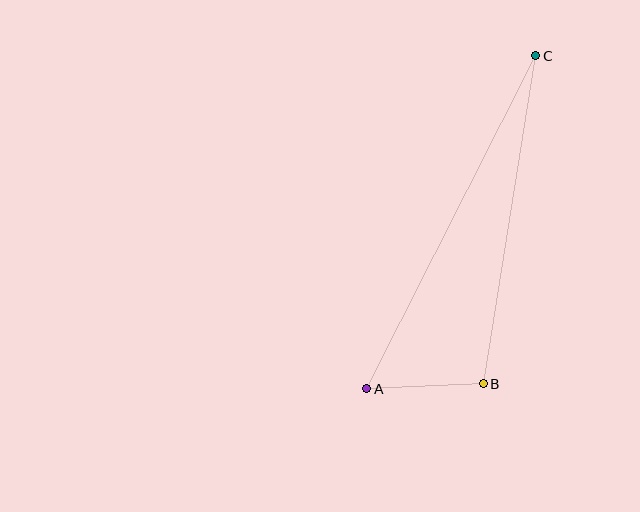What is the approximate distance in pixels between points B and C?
The distance between B and C is approximately 332 pixels.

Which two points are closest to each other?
Points A and B are closest to each other.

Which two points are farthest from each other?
Points A and C are farthest from each other.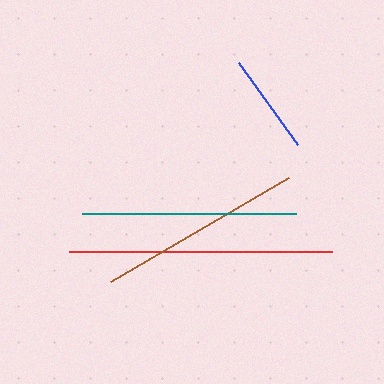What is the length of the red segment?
The red segment is approximately 264 pixels long.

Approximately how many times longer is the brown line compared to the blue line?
The brown line is approximately 2.0 times the length of the blue line.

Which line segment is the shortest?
The blue line is the shortest at approximately 101 pixels.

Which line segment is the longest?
The red line is the longest at approximately 264 pixels.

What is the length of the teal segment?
The teal segment is approximately 214 pixels long.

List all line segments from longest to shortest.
From longest to shortest: red, teal, brown, blue.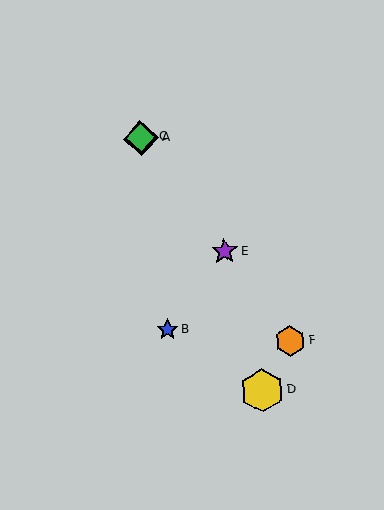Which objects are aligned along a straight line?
Objects A, C, E, F are aligned along a straight line.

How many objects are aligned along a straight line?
4 objects (A, C, E, F) are aligned along a straight line.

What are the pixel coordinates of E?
Object E is at (224, 251).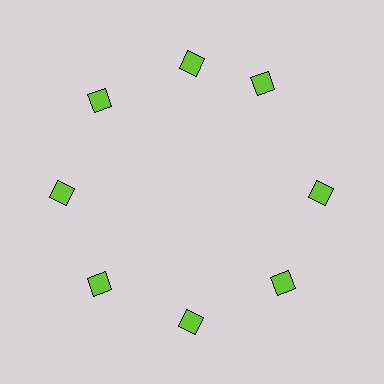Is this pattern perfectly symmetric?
No. The 8 lime diamonds are arranged in a ring, but one element near the 2 o'clock position is rotated out of alignment along the ring, breaking the 8-fold rotational symmetry.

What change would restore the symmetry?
The symmetry would be restored by rotating it back into even spacing with its neighbors so that all 8 diamonds sit at equal angles and equal distance from the center.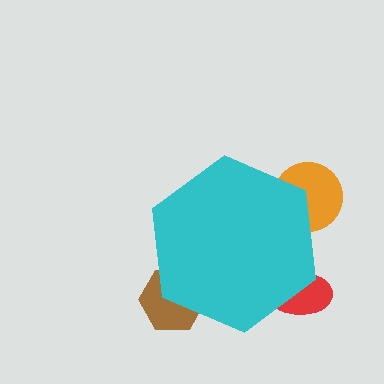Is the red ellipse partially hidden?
Yes, the red ellipse is partially hidden behind the cyan hexagon.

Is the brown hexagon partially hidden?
Yes, the brown hexagon is partially hidden behind the cyan hexagon.